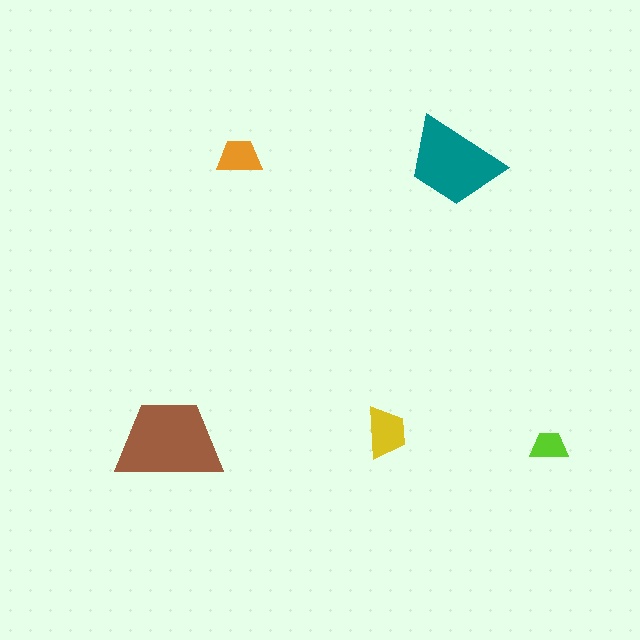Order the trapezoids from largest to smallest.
the brown one, the teal one, the yellow one, the orange one, the lime one.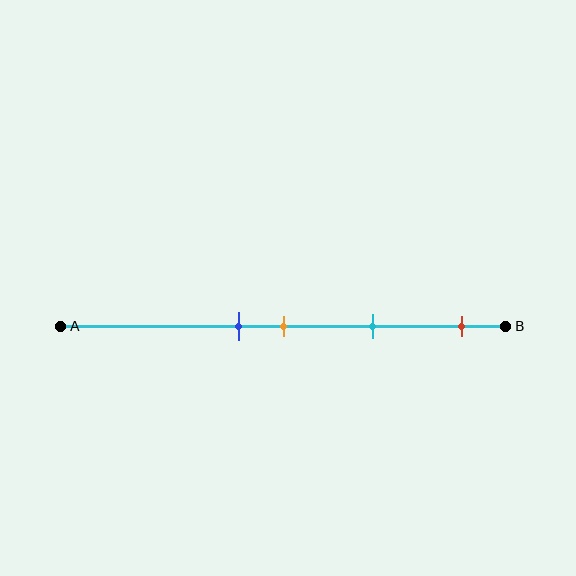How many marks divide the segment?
There are 4 marks dividing the segment.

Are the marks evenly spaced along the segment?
No, the marks are not evenly spaced.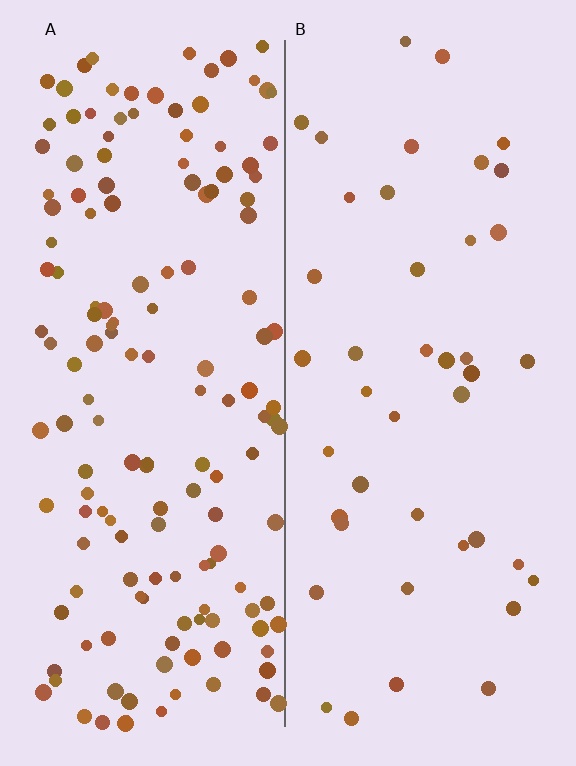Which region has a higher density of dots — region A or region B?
A (the left).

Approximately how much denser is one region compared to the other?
Approximately 3.5× — region A over region B.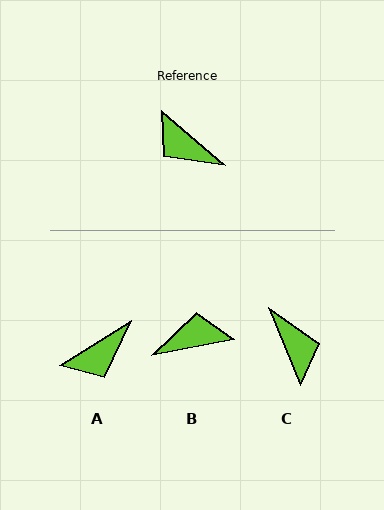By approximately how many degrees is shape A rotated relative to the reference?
Approximately 72 degrees counter-clockwise.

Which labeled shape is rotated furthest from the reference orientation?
C, about 152 degrees away.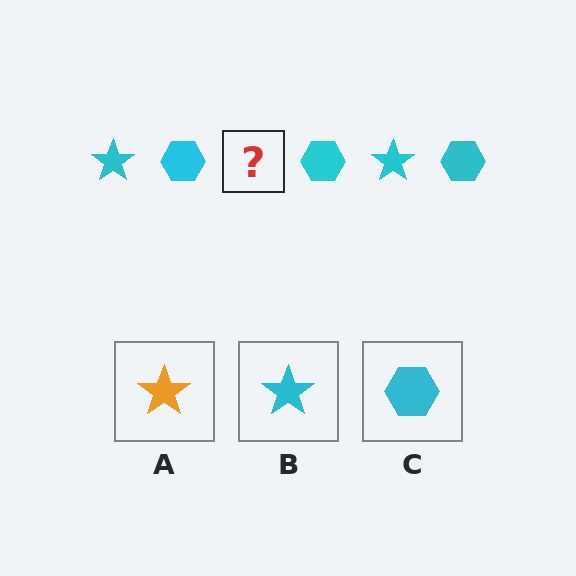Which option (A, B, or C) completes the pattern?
B.